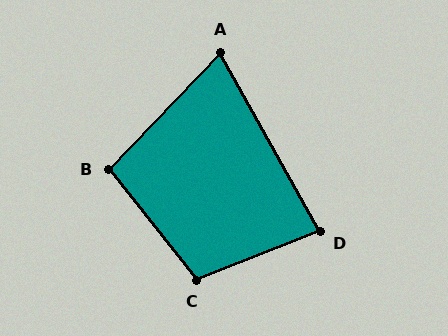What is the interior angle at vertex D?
Approximately 82 degrees (acute).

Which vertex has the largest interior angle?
C, at approximately 107 degrees.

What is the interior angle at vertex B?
Approximately 98 degrees (obtuse).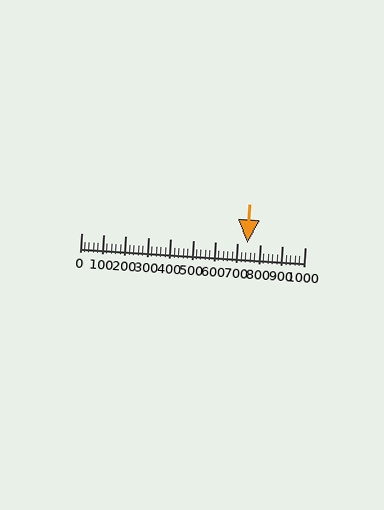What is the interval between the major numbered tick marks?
The major tick marks are spaced 100 units apart.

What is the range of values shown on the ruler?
The ruler shows values from 0 to 1000.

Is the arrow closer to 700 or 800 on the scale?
The arrow is closer to 700.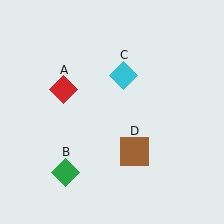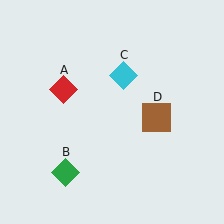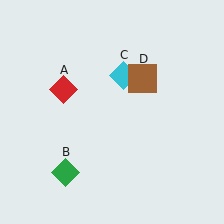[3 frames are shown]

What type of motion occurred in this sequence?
The brown square (object D) rotated counterclockwise around the center of the scene.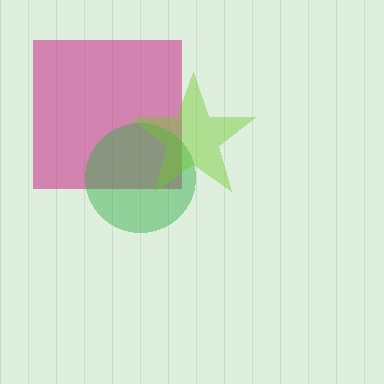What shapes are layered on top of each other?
The layered shapes are: a magenta square, a green circle, a lime star.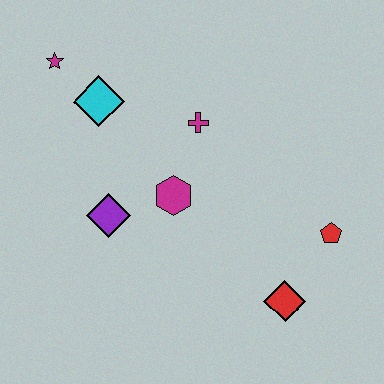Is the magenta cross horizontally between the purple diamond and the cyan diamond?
No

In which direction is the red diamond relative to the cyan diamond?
The red diamond is below the cyan diamond.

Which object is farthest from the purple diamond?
The red pentagon is farthest from the purple diamond.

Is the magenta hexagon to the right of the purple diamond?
Yes